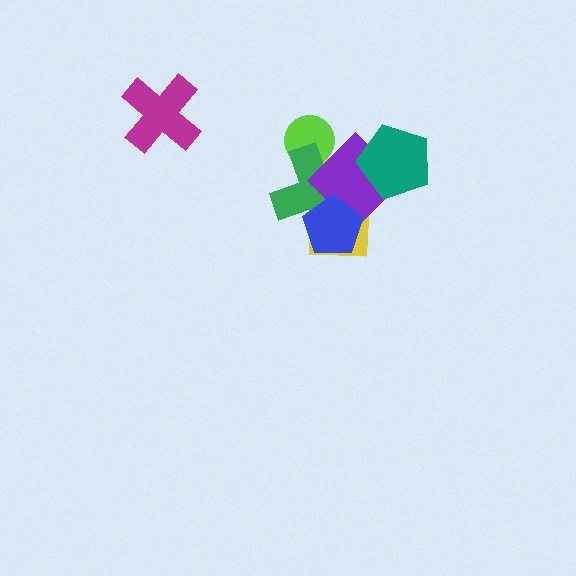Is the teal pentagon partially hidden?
No, no other shape covers it.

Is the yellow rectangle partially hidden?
Yes, it is partially covered by another shape.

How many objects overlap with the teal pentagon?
2 objects overlap with the teal pentagon.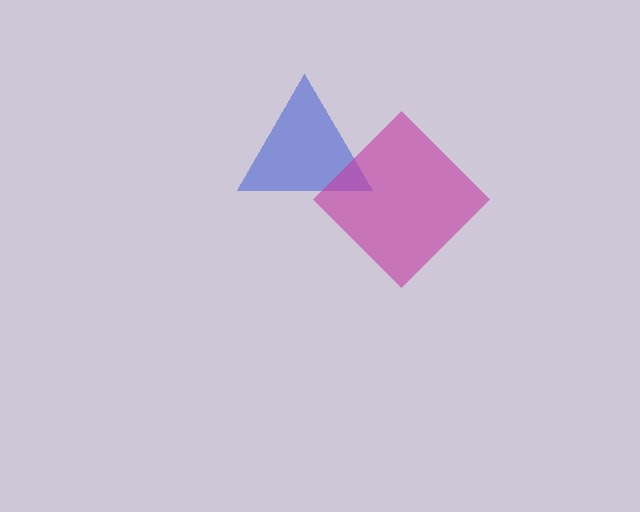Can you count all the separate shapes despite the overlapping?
Yes, there are 2 separate shapes.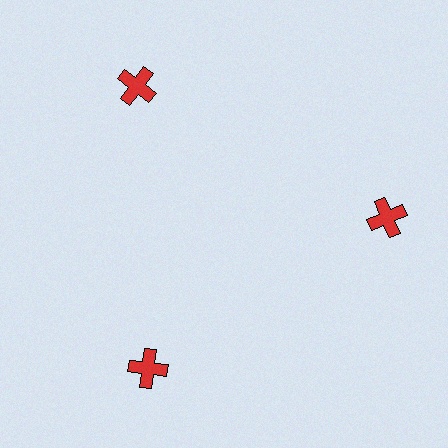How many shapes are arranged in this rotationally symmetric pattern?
There are 3 shapes, arranged in 3 groups of 1.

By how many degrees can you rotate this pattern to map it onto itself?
The pattern maps onto itself every 120 degrees of rotation.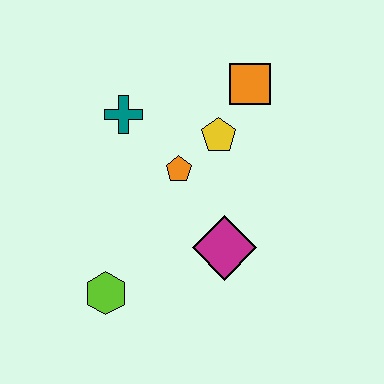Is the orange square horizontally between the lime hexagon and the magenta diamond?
No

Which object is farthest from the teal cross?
The lime hexagon is farthest from the teal cross.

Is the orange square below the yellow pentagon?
No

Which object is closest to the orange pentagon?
The yellow pentagon is closest to the orange pentagon.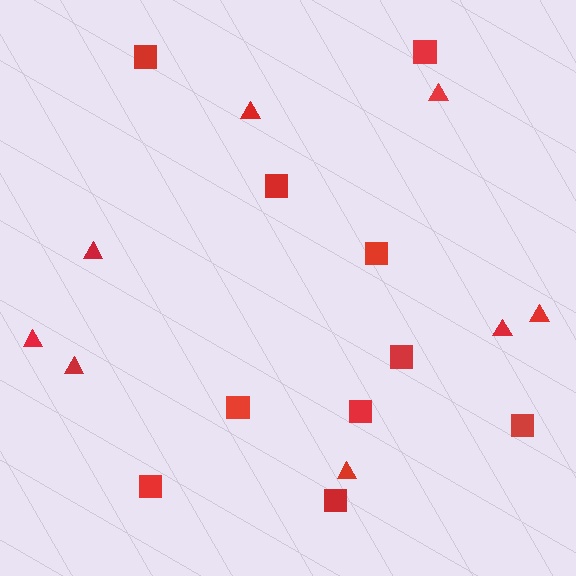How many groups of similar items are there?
There are 2 groups: one group of triangles (8) and one group of squares (10).